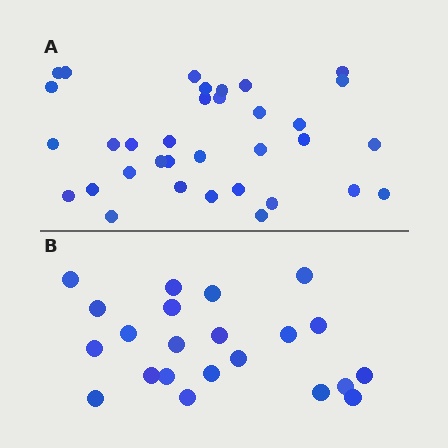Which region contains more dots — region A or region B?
Region A (the top region) has more dots.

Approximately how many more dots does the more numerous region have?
Region A has roughly 12 or so more dots than region B.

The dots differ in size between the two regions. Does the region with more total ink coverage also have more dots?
No. Region B has more total ink coverage because its dots are larger, but region A actually contains more individual dots. Total area can be misleading — the number of items is what matters here.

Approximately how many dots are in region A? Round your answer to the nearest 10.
About 30 dots. (The exact count is 34, which rounds to 30.)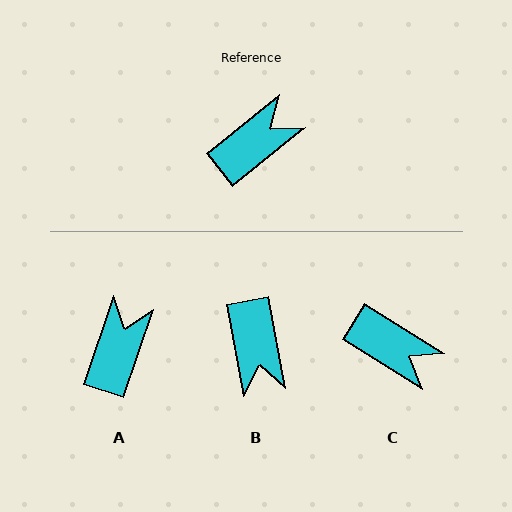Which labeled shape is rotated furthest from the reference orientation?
B, about 119 degrees away.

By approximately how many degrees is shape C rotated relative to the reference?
Approximately 71 degrees clockwise.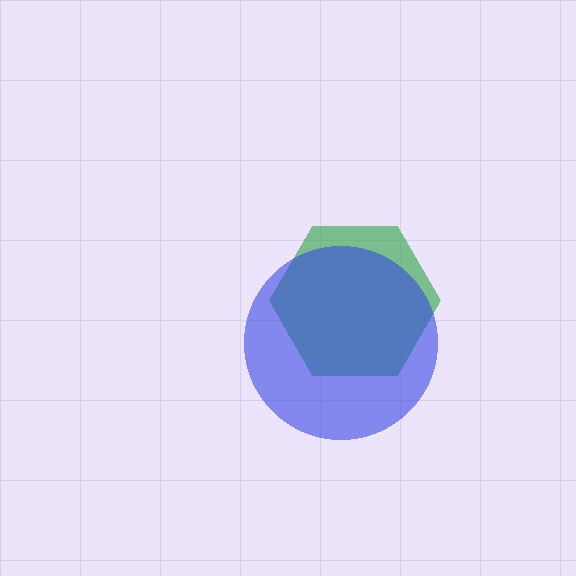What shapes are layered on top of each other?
The layered shapes are: a green hexagon, a blue circle.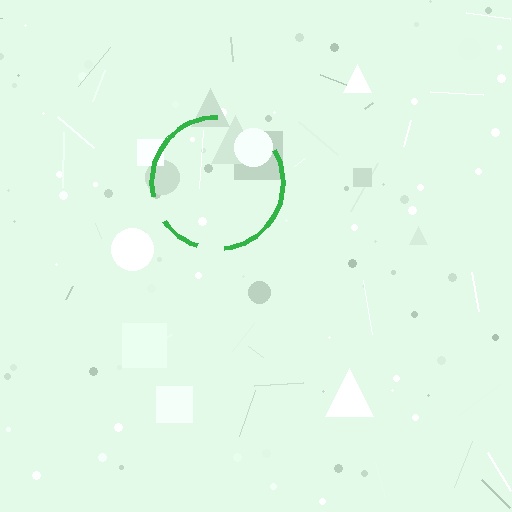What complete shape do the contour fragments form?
The contour fragments form a circle.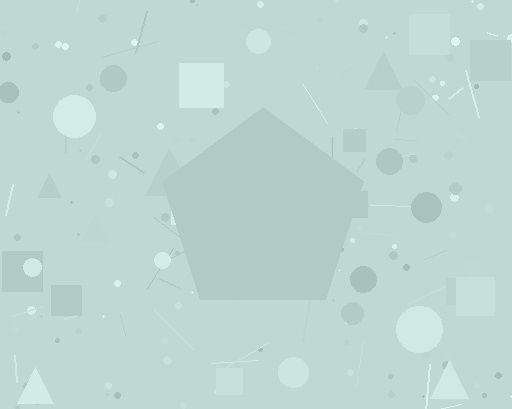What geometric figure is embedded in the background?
A pentagon is embedded in the background.